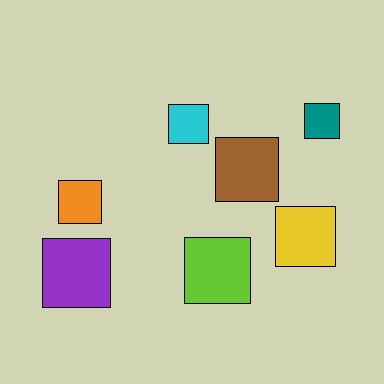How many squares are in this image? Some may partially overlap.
There are 7 squares.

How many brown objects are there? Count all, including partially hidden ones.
There is 1 brown object.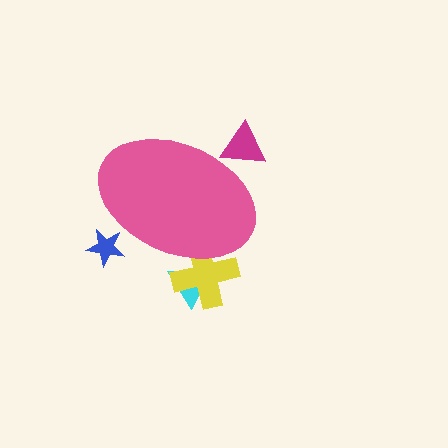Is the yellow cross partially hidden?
Yes, the yellow cross is partially hidden behind the pink ellipse.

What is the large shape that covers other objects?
A pink ellipse.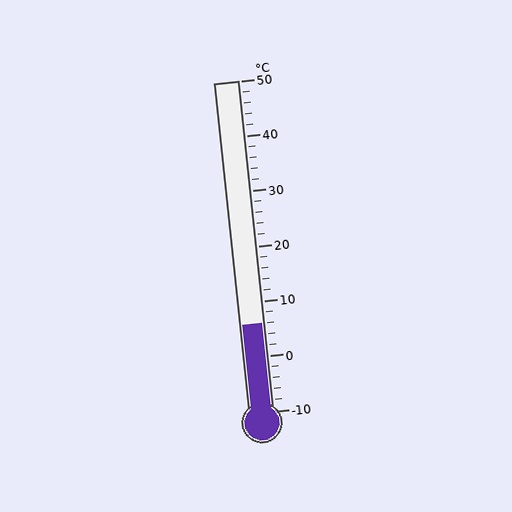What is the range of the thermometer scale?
The thermometer scale ranges from -10°C to 50°C.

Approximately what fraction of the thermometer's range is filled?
The thermometer is filled to approximately 25% of its range.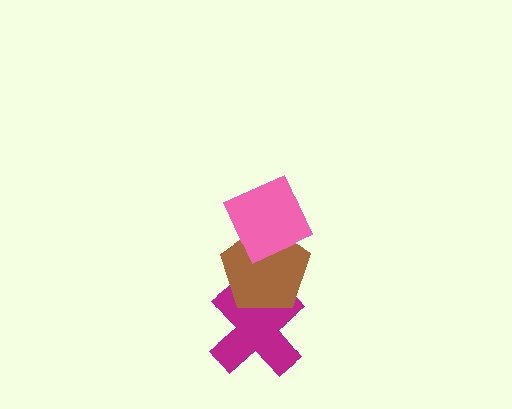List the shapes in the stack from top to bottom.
From top to bottom: the pink diamond, the brown pentagon, the magenta cross.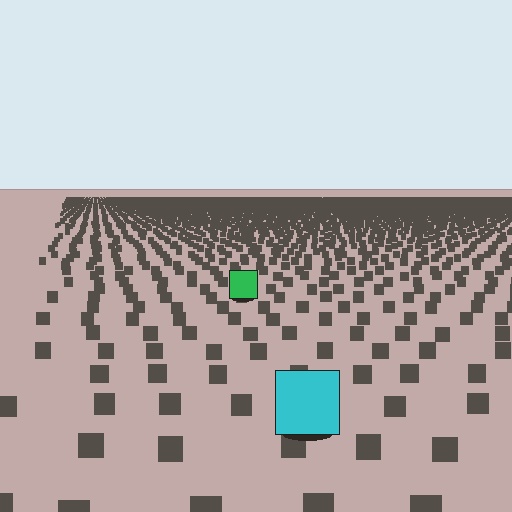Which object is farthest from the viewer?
The green square is farthest from the viewer. It appears smaller and the ground texture around it is denser.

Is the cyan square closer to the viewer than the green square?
Yes. The cyan square is closer — you can tell from the texture gradient: the ground texture is coarser near it.